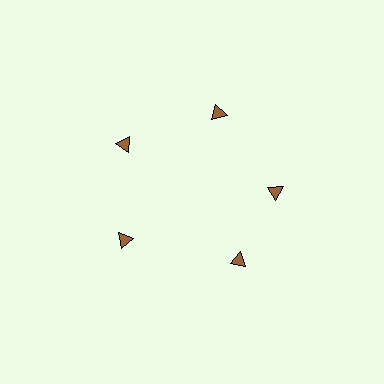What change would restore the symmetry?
The symmetry would be restored by rotating it back into even spacing with its neighbors so that all 5 triangles sit at equal angles and equal distance from the center.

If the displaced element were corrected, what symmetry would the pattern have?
It would have 5-fold rotational symmetry — the pattern would map onto itself every 72 degrees.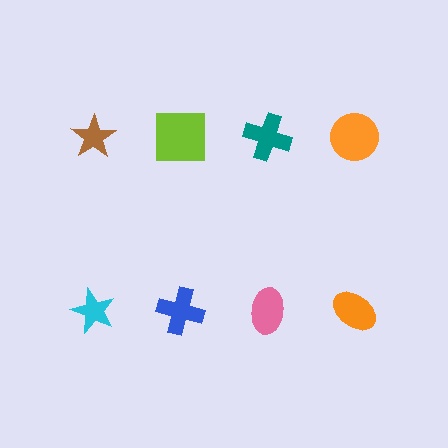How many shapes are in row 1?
4 shapes.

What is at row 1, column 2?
A lime square.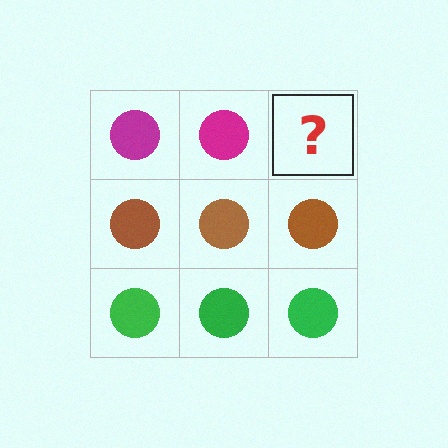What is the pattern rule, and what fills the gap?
The rule is that each row has a consistent color. The gap should be filled with a magenta circle.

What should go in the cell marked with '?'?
The missing cell should contain a magenta circle.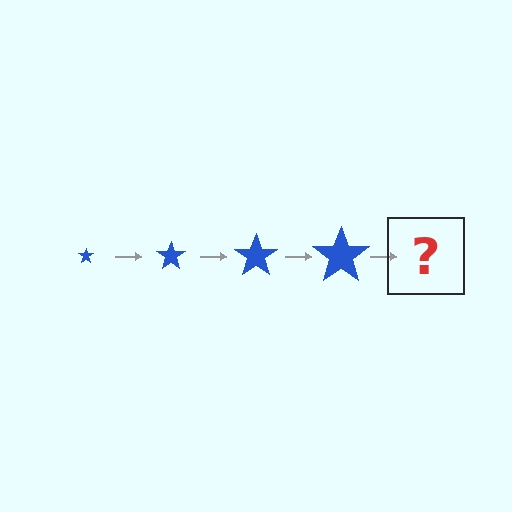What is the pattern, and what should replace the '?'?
The pattern is that the star gets progressively larger each step. The '?' should be a blue star, larger than the previous one.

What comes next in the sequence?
The next element should be a blue star, larger than the previous one.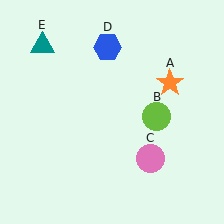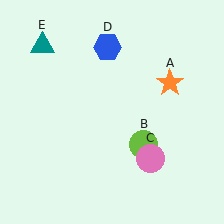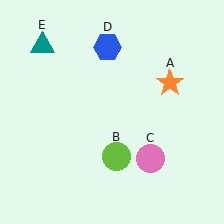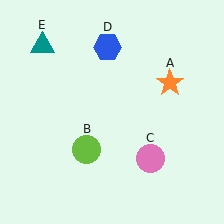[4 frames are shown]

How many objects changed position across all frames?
1 object changed position: lime circle (object B).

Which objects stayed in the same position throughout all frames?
Orange star (object A) and pink circle (object C) and blue hexagon (object D) and teal triangle (object E) remained stationary.